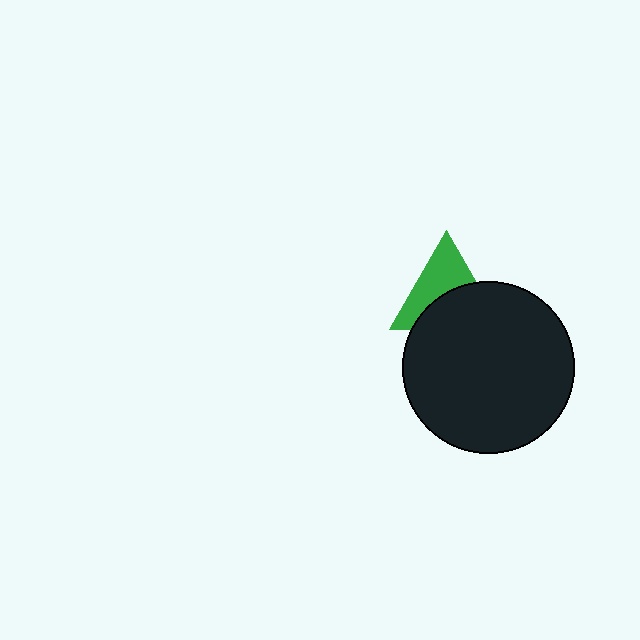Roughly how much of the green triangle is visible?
About half of it is visible (roughly 52%).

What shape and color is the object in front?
The object in front is a black circle.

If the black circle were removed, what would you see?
You would see the complete green triangle.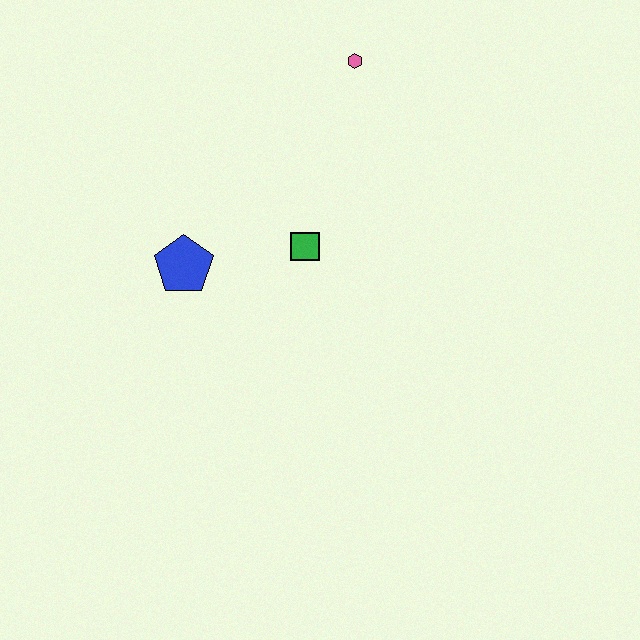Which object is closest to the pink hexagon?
The green square is closest to the pink hexagon.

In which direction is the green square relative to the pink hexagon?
The green square is below the pink hexagon.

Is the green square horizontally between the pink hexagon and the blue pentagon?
Yes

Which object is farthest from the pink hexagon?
The blue pentagon is farthest from the pink hexagon.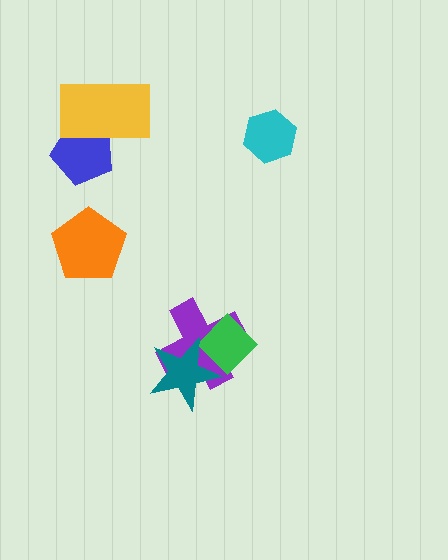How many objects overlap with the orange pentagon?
0 objects overlap with the orange pentagon.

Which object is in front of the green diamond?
The teal star is in front of the green diamond.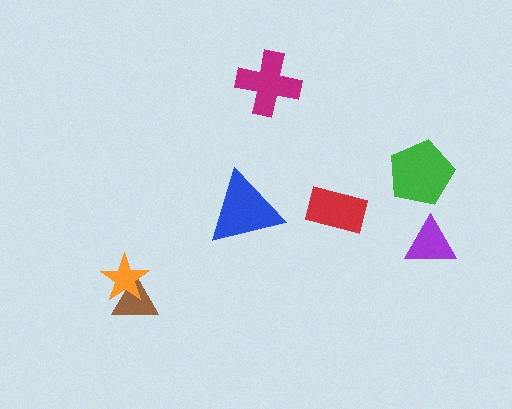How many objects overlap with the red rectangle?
0 objects overlap with the red rectangle.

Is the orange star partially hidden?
No, no other shape covers it.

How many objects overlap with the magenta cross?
0 objects overlap with the magenta cross.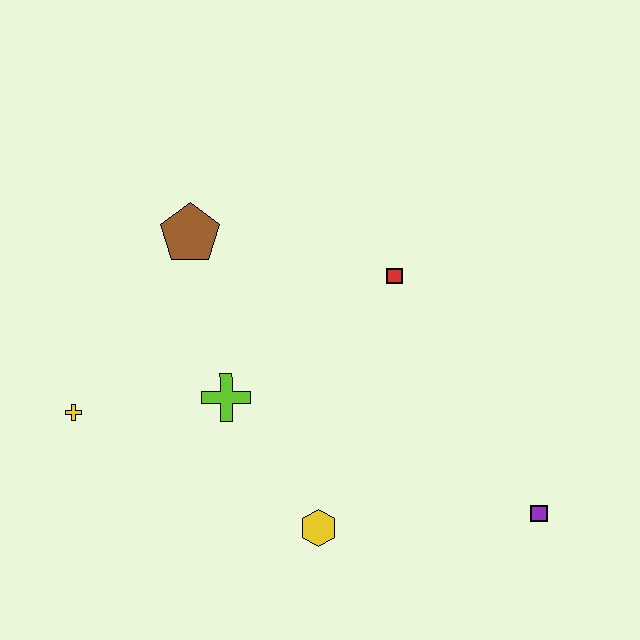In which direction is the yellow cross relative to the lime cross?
The yellow cross is to the left of the lime cross.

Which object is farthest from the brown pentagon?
The purple square is farthest from the brown pentagon.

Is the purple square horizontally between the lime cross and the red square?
No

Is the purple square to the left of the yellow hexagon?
No